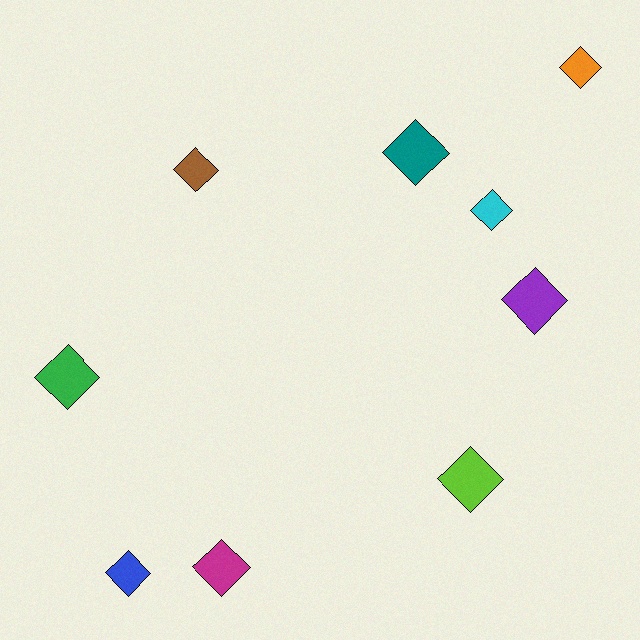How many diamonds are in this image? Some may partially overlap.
There are 9 diamonds.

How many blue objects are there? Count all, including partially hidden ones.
There is 1 blue object.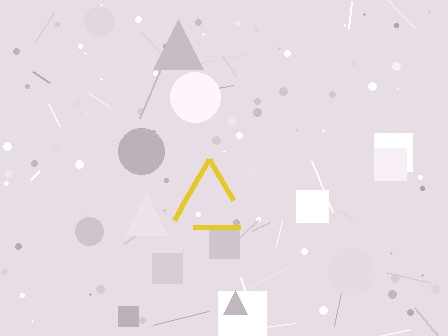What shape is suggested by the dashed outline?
The dashed outline suggests a triangle.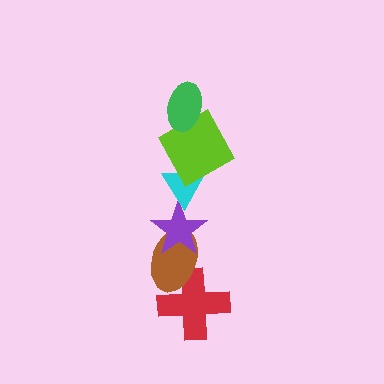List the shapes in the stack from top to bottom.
From top to bottom: the green ellipse, the lime square, the cyan triangle, the purple star, the brown ellipse, the red cross.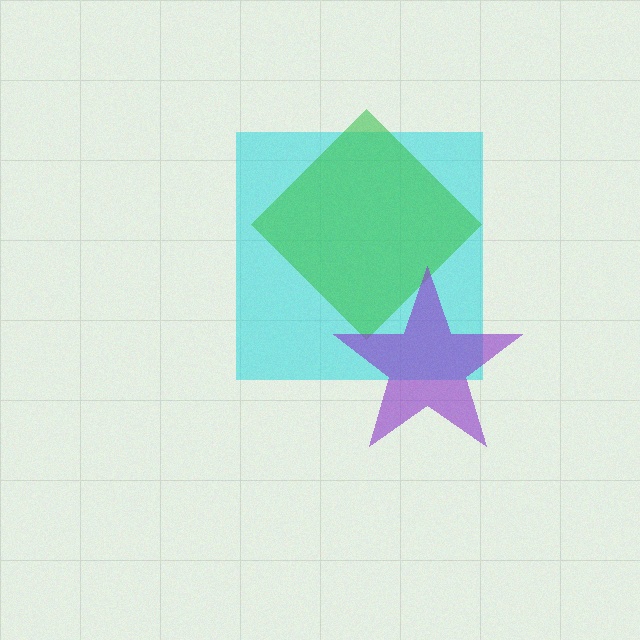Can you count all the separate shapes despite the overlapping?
Yes, there are 3 separate shapes.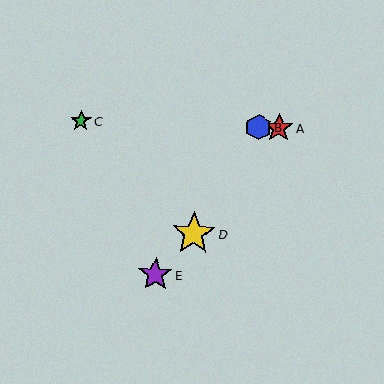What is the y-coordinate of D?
Object D is at y≈234.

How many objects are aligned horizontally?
3 objects (A, B, C) are aligned horizontally.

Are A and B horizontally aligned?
Yes, both are at y≈128.